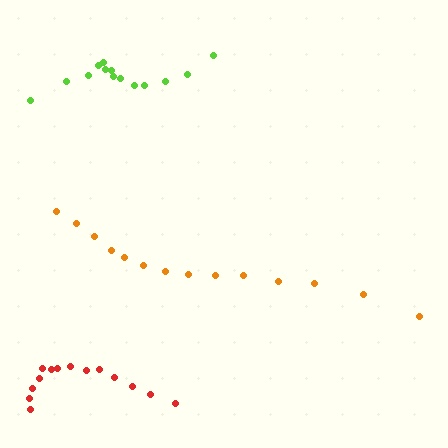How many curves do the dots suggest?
There are 3 distinct paths.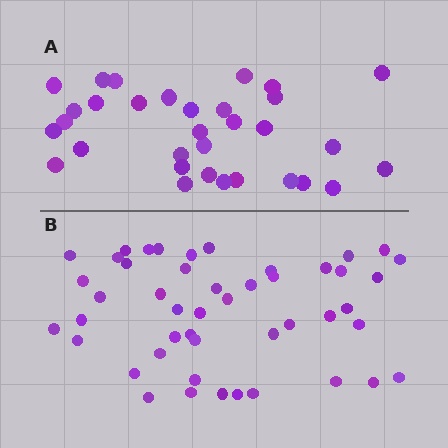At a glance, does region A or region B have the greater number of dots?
Region B (the bottom region) has more dots.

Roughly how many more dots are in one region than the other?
Region B has approximately 15 more dots than region A.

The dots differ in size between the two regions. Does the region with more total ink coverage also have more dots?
No. Region A has more total ink coverage because its dots are larger, but region B actually contains more individual dots. Total area can be misleading — the number of items is what matters here.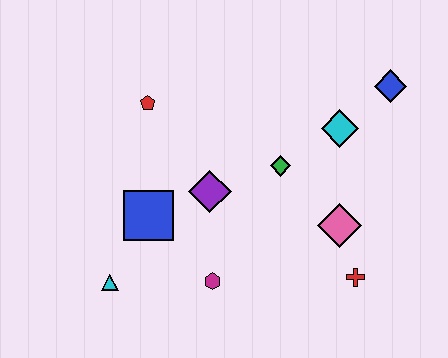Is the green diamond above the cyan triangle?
Yes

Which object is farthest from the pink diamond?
The cyan triangle is farthest from the pink diamond.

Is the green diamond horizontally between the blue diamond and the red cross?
No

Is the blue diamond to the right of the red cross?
Yes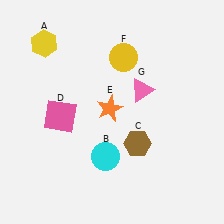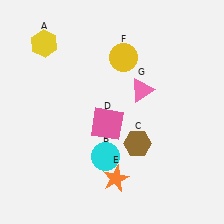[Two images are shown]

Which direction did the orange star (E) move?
The orange star (E) moved down.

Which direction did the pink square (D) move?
The pink square (D) moved right.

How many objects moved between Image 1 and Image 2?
2 objects moved between the two images.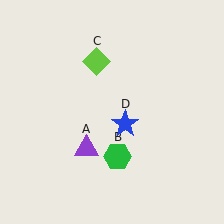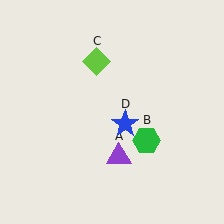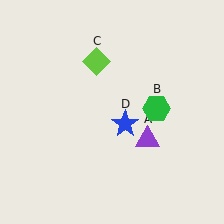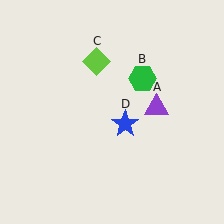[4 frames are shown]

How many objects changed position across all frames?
2 objects changed position: purple triangle (object A), green hexagon (object B).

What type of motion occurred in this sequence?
The purple triangle (object A), green hexagon (object B) rotated counterclockwise around the center of the scene.